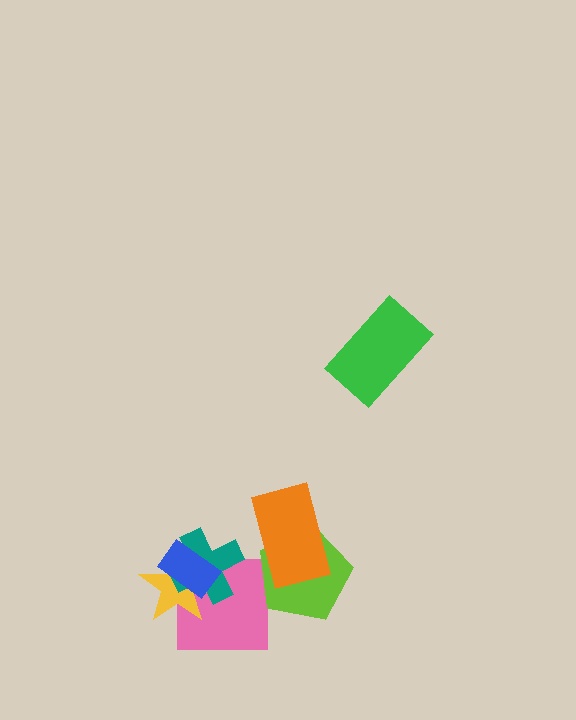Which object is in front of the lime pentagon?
The orange rectangle is in front of the lime pentagon.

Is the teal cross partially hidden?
Yes, it is partially covered by another shape.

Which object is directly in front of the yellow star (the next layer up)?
The teal cross is directly in front of the yellow star.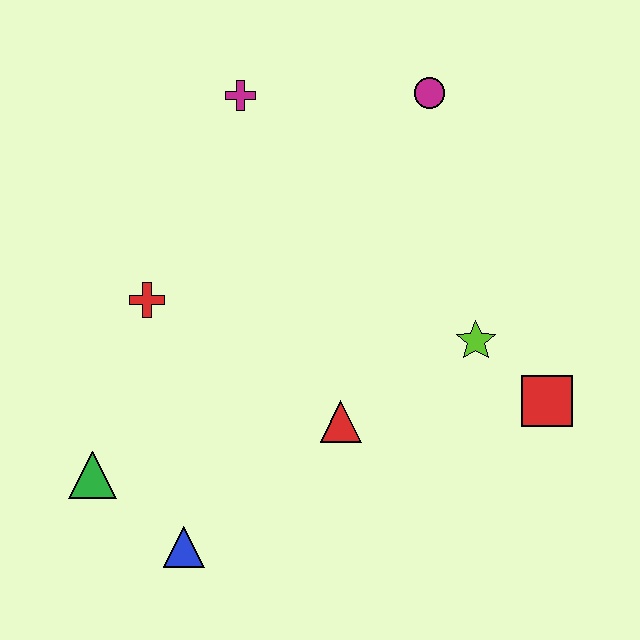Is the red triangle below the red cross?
Yes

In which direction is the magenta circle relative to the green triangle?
The magenta circle is above the green triangle.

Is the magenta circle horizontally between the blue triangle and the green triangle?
No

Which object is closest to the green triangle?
The blue triangle is closest to the green triangle.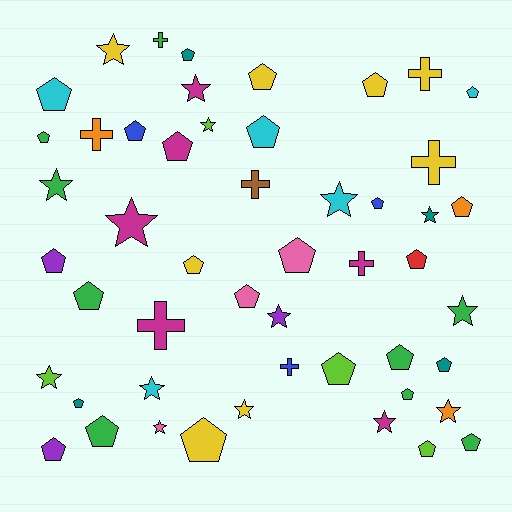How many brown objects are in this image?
There is 1 brown object.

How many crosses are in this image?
There are 8 crosses.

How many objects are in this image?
There are 50 objects.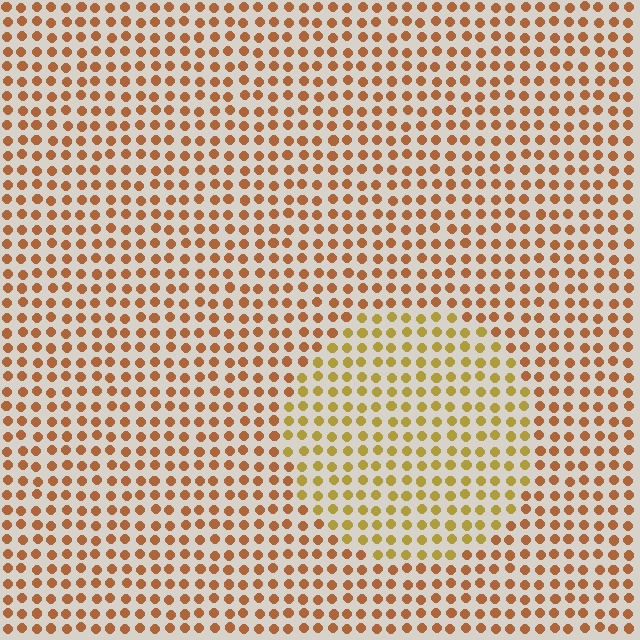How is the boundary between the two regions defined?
The boundary is defined purely by a slight shift in hue (about 29 degrees). Spacing, size, and orientation are identical on both sides.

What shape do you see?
I see a circle.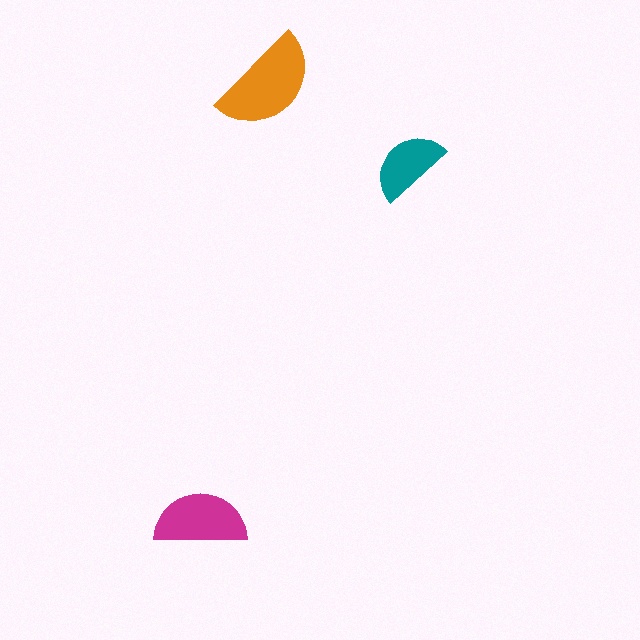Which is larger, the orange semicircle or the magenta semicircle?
The orange one.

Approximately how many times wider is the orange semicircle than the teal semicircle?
About 1.5 times wider.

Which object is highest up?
The orange semicircle is topmost.